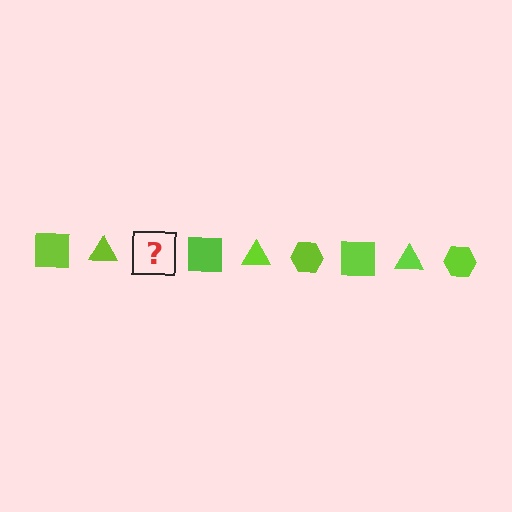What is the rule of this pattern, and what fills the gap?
The rule is that the pattern cycles through square, triangle, hexagon shapes in lime. The gap should be filled with a lime hexagon.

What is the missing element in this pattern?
The missing element is a lime hexagon.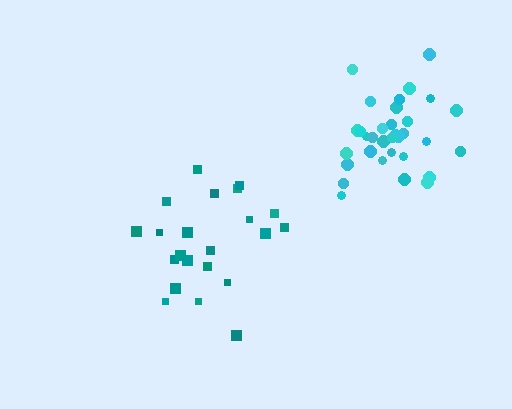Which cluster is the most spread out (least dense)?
Teal.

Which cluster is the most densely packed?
Cyan.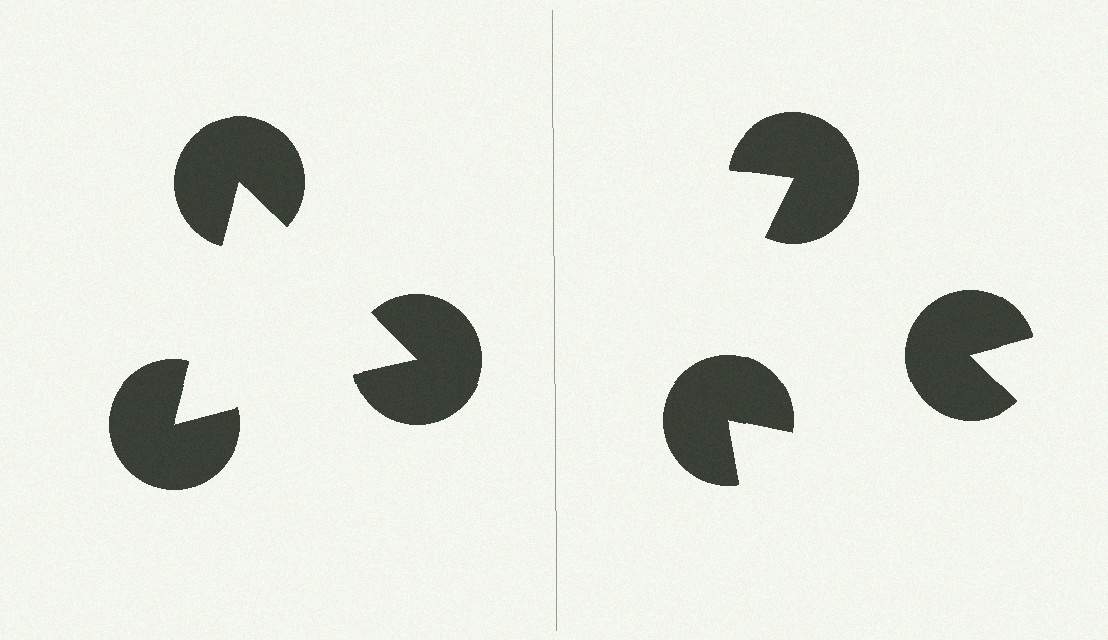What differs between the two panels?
The pac-man discs are positioned identically on both sides; only the wedge orientations differ. On the left they align to a triangle; on the right they are misaligned.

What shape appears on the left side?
An illusory triangle.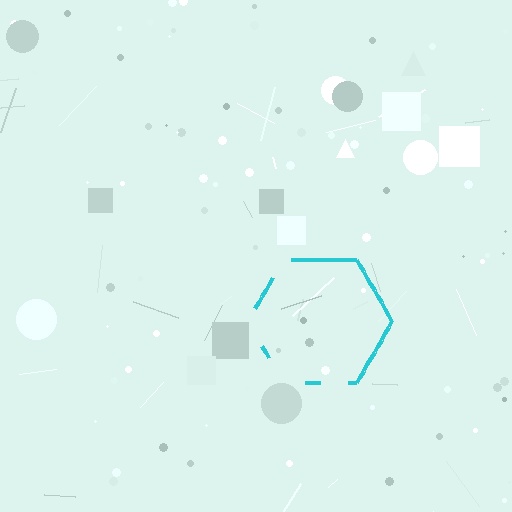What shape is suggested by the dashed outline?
The dashed outline suggests a hexagon.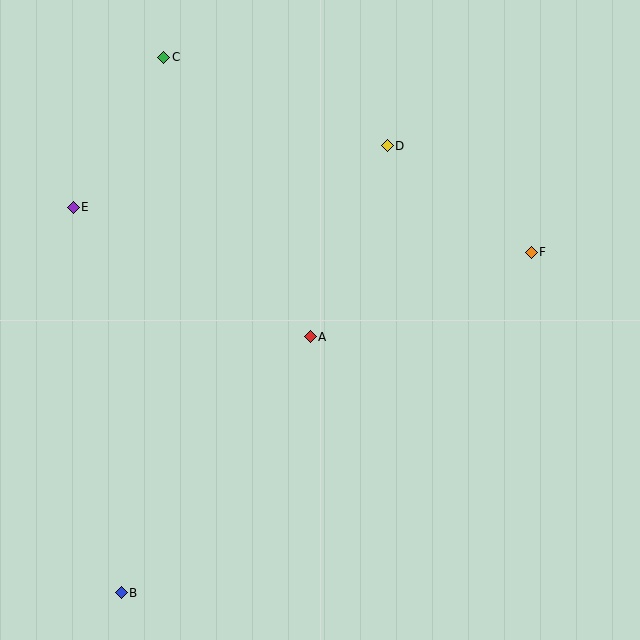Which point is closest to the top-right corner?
Point F is closest to the top-right corner.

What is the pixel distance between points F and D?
The distance between F and D is 179 pixels.